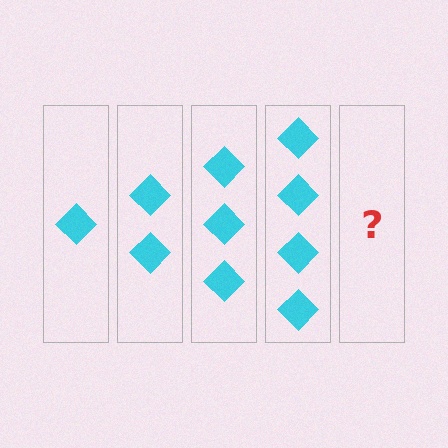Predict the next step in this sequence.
The next step is 5 diamonds.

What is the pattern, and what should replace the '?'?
The pattern is that each step adds one more diamond. The '?' should be 5 diamonds.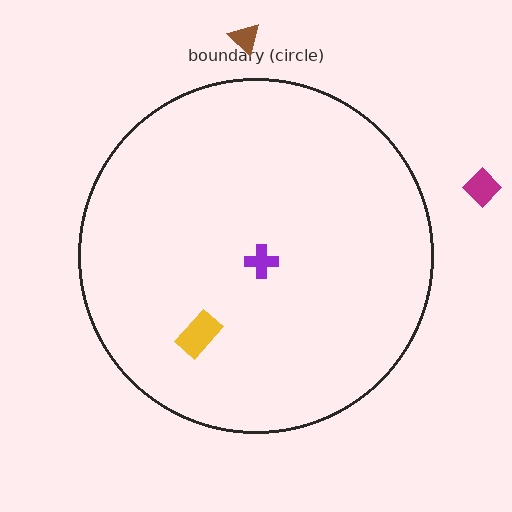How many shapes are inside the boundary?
2 inside, 2 outside.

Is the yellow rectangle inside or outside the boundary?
Inside.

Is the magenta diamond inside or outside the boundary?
Outside.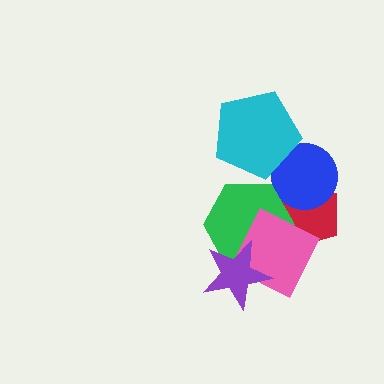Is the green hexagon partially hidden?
Yes, it is partially covered by another shape.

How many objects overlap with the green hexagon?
3 objects overlap with the green hexagon.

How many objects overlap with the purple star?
2 objects overlap with the purple star.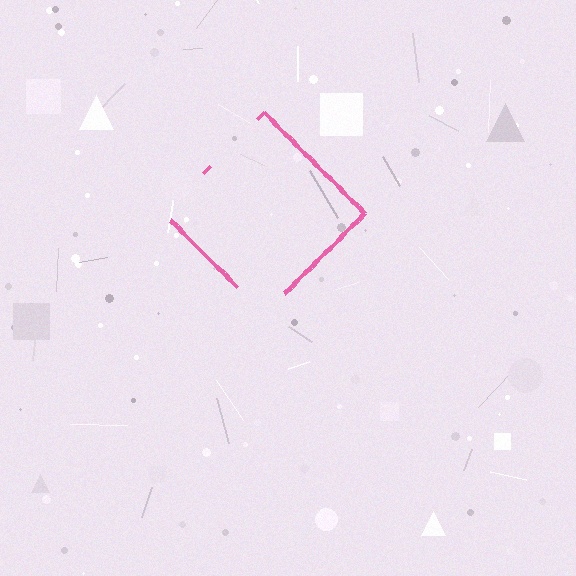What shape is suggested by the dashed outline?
The dashed outline suggests a diamond.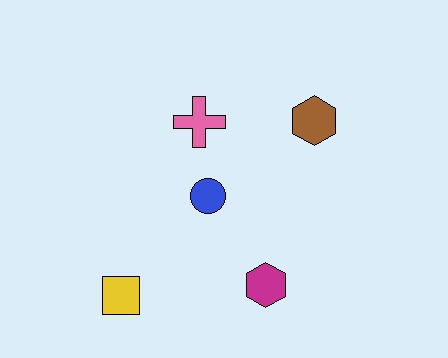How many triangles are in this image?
There are no triangles.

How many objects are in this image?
There are 5 objects.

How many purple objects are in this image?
There are no purple objects.